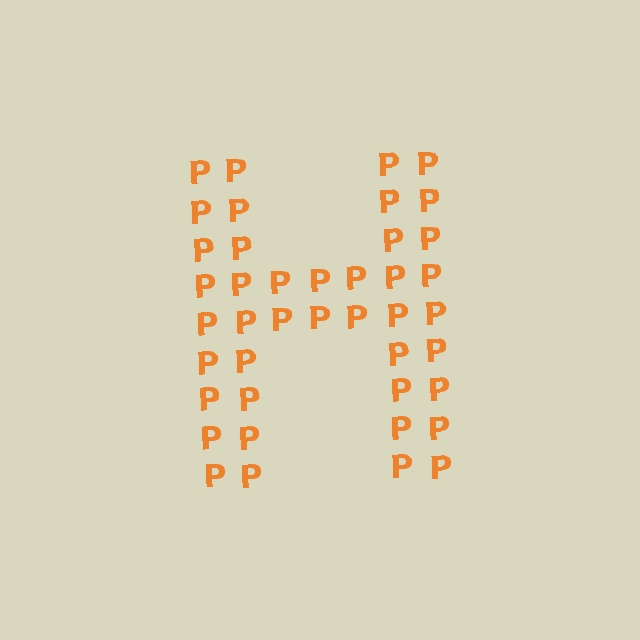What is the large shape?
The large shape is the letter H.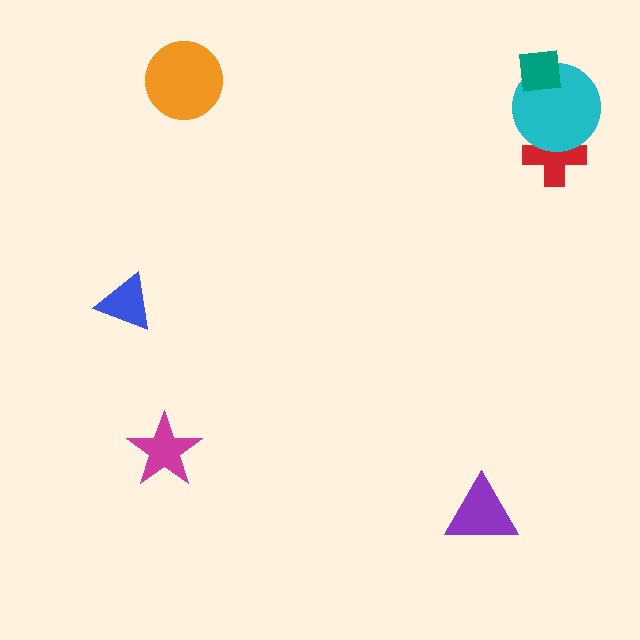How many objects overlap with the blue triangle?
0 objects overlap with the blue triangle.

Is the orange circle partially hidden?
No, no other shape covers it.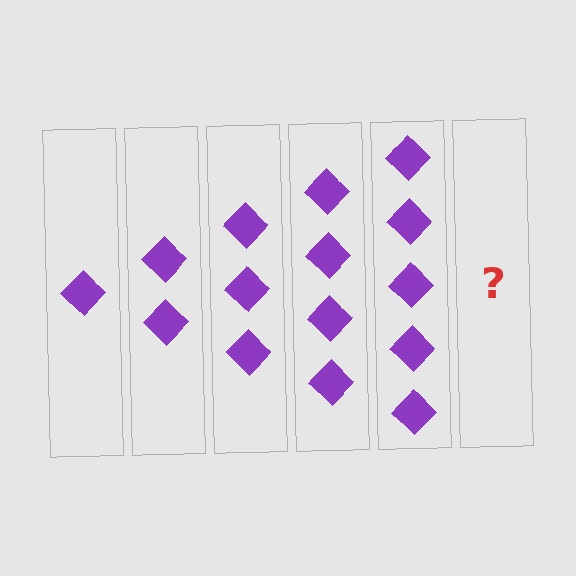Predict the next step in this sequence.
The next step is 6 diamonds.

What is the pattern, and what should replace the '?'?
The pattern is that each step adds one more diamond. The '?' should be 6 diamonds.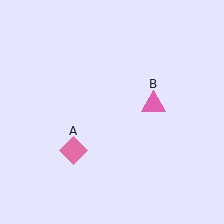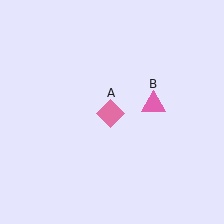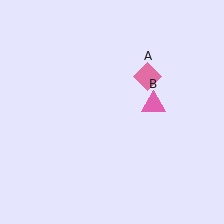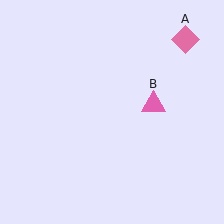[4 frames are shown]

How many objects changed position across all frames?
1 object changed position: pink diamond (object A).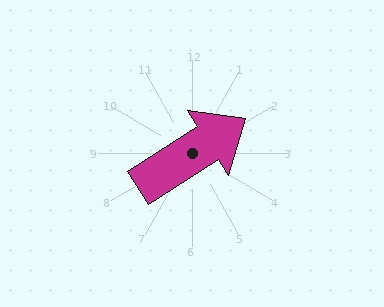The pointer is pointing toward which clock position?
Roughly 2 o'clock.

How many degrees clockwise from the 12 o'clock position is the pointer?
Approximately 57 degrees.